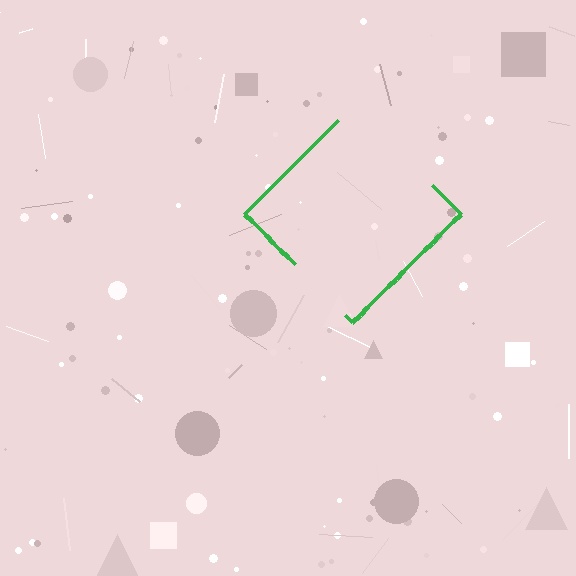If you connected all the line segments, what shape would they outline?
They would outline a diamond.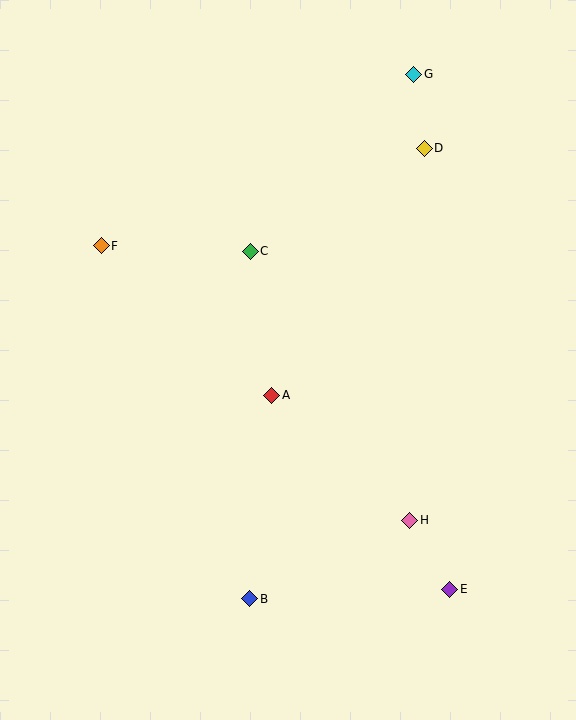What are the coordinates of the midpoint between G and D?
The midpoint between G and D is at (419, 111).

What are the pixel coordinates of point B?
Point B is at (250, 599).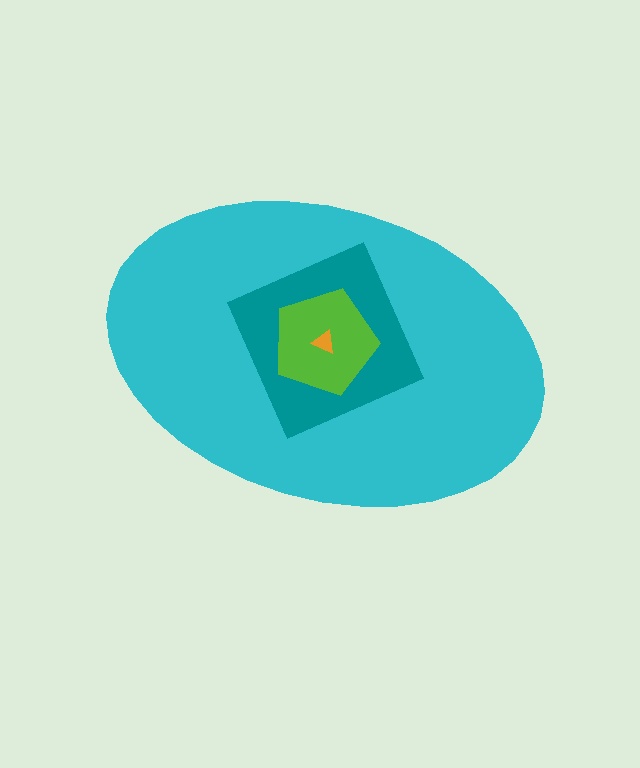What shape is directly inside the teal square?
The lime pentagon.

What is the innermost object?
The orange triangle.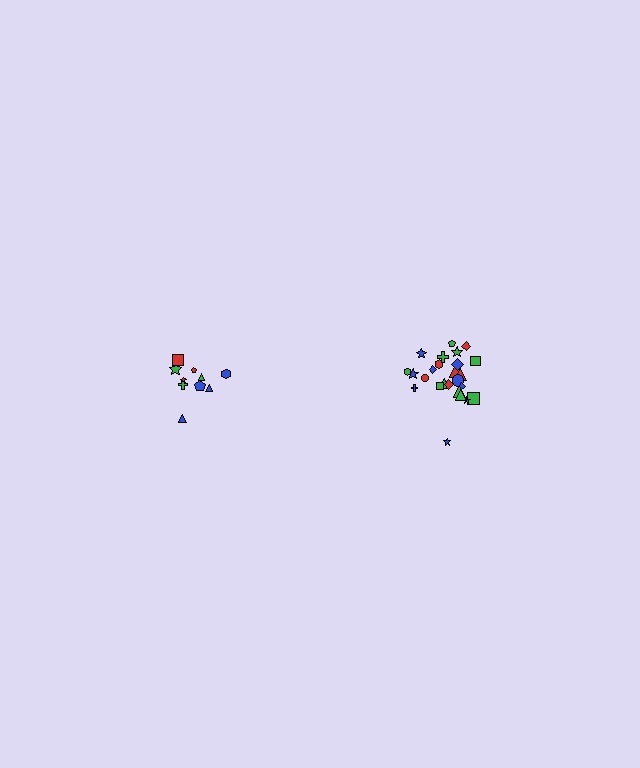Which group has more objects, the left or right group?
The right group.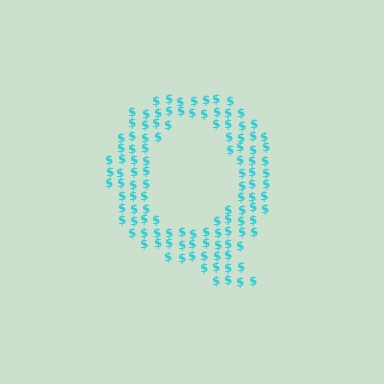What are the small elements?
The small elements are dollar signs.